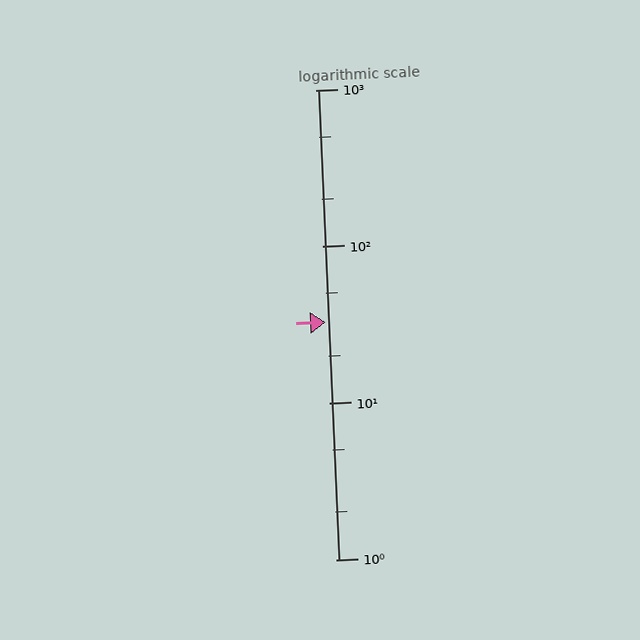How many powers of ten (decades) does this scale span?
The scale spans 3 decades, from 1 to 1000.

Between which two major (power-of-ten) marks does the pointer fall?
The pointer is between 10 and 100.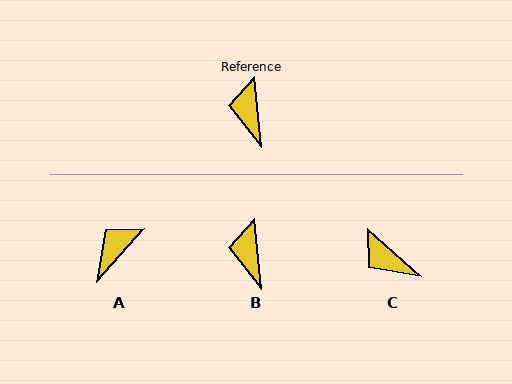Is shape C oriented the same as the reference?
No, it is off by about 43 degrees.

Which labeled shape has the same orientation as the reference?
B.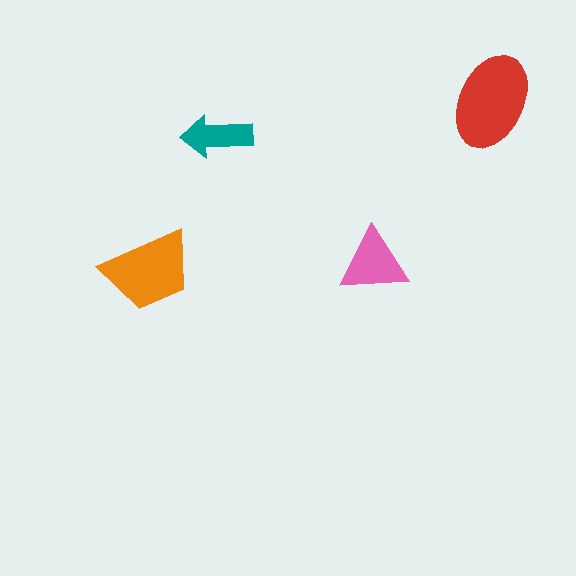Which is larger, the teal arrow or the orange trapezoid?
The orange trapezoid.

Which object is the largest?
The red ellipse.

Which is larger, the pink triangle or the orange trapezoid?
The orange trapezoid.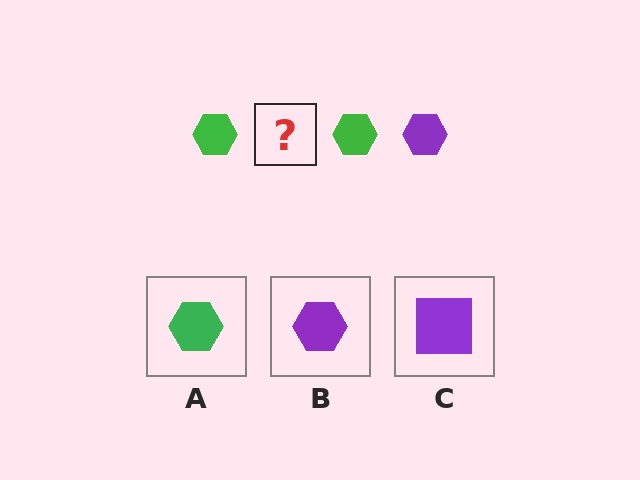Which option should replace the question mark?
Option B.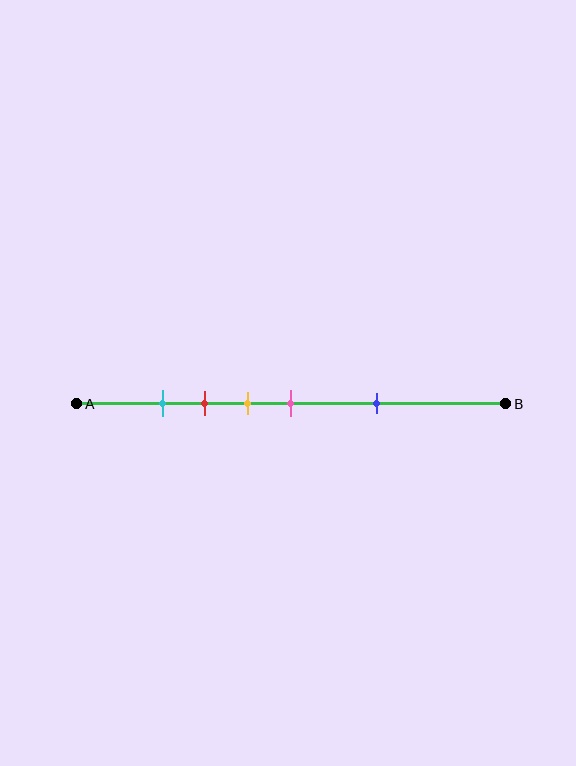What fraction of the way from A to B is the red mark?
The red mark is approximately 30% (0.3) of the way from A to B.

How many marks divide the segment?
There are 5 marks dividing the segment.